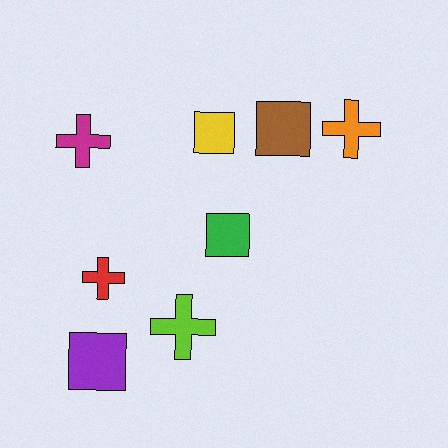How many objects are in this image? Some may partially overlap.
There are 8 objects.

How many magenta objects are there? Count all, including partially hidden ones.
There is 1 magenta object.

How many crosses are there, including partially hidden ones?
There are 4 crosses.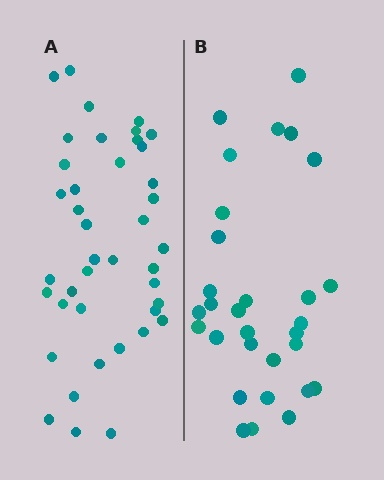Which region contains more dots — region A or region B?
Region A (the left region) has more dots.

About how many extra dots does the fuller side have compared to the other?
Region A has roughly 12 or so more dots than region B.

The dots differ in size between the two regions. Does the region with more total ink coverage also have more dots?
No. Region B has more total ink coverage because its dots are larger, but region A actually contains more individual dots. Total area can be misleading — the number of items is what matters here.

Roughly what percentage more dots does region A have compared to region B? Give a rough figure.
About 35% more.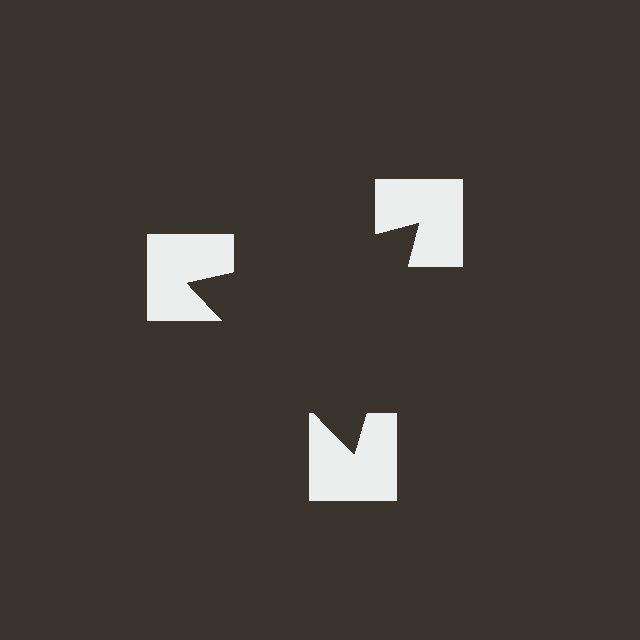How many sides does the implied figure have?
3 sides.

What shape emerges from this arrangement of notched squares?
An illusory triangle — its edges are inferred from the aligned wedge cuts in the notched squares, not physically drawn.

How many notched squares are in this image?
There are 3 — one at each vertex of the illusory triangle.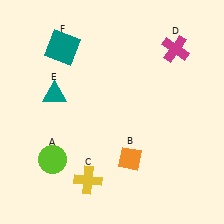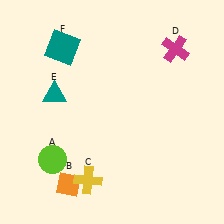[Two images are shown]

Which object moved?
The orange diamond (B) moved left.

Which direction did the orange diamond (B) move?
The orange diamond (B) moved left.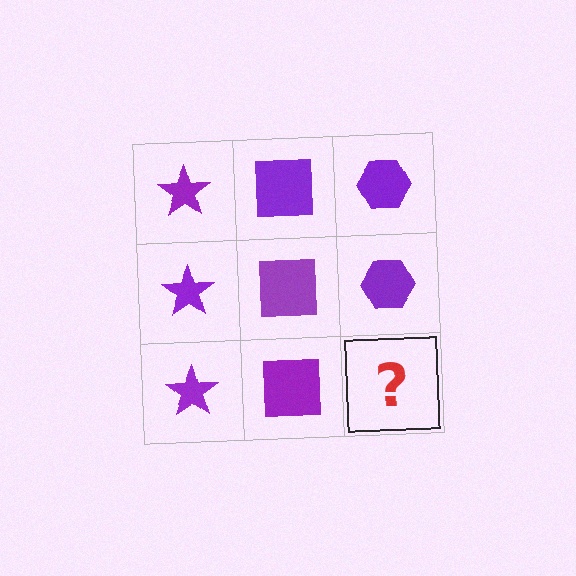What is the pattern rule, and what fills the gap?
The rule is that each column has a consistent shape. The gap should be filled with a purple hexagon.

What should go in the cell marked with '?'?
The missing cell should contain a purple hexagon.